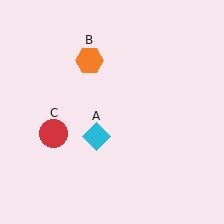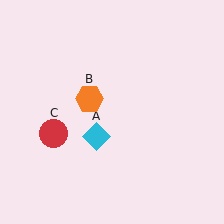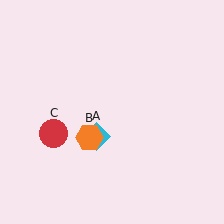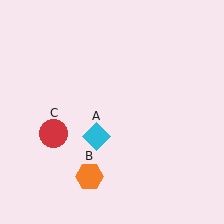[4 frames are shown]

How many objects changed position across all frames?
1 object changed position: orange hexagon (object B).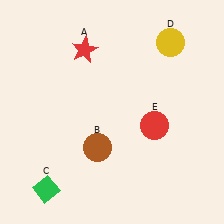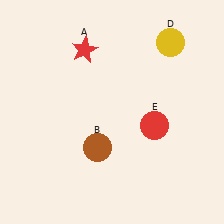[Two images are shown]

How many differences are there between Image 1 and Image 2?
There is 1 difference between the two images.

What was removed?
The green diamond (C) was removed in Image 2.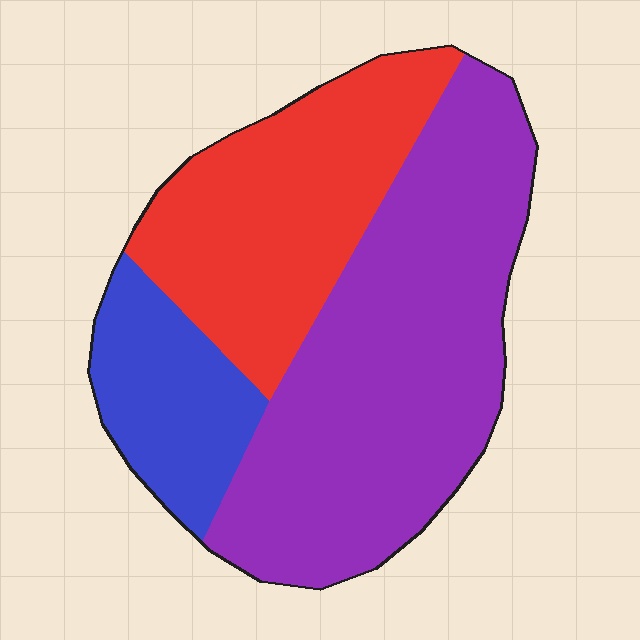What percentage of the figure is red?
Red takes up about one third (1/3) of the figure.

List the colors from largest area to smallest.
From largest to smallest: purple, red, blue.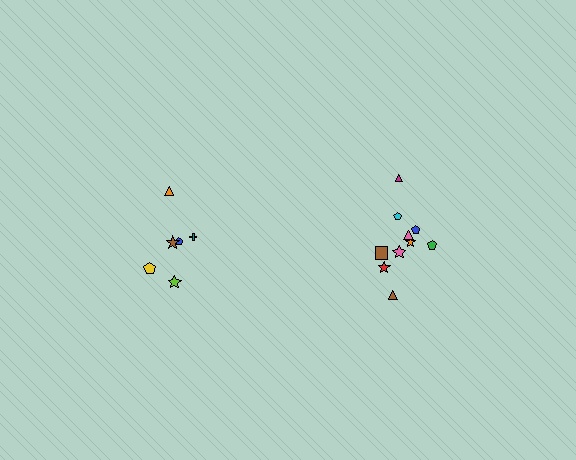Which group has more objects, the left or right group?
The right group.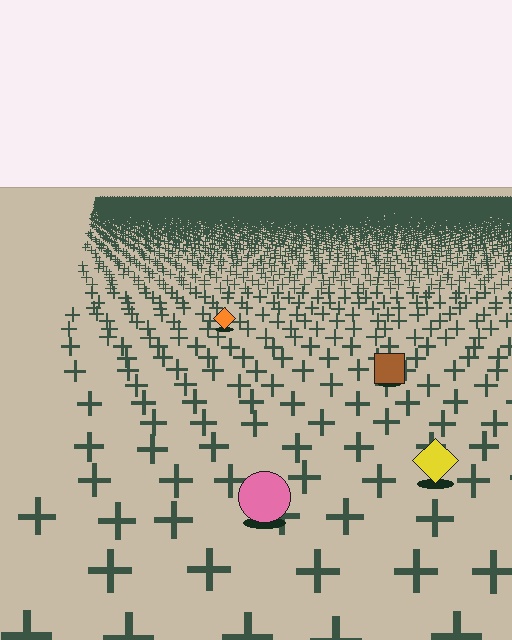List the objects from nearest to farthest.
From nearest to farthest: the pink circle, the yellow diamond, the brown square, the orange diamond.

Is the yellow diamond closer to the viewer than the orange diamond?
Yes. The yellow diamond is closer — you can tell from the texture gradient: the ground texture is coarser near it.